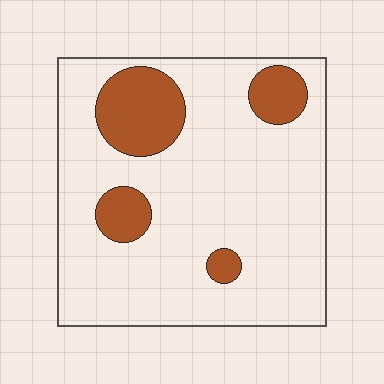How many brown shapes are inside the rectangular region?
4.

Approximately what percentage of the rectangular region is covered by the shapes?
Approximately 20%.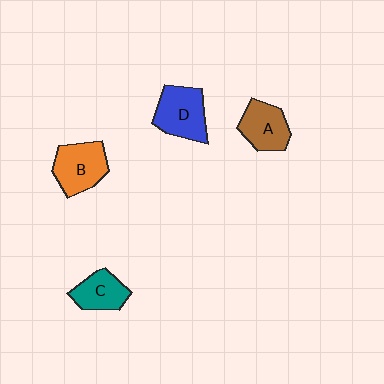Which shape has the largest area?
Shape D (blue).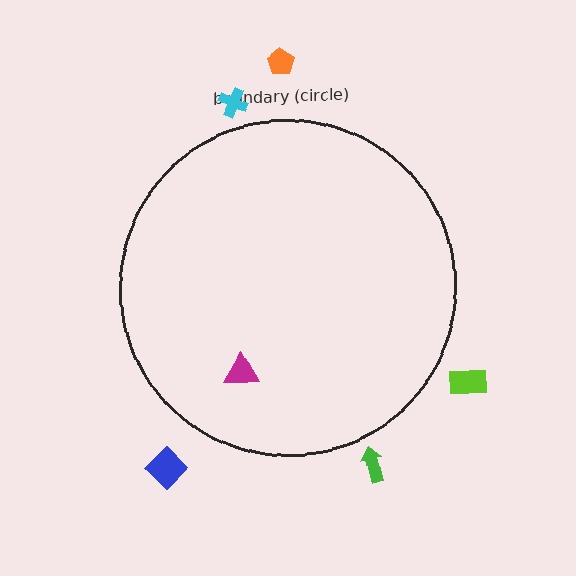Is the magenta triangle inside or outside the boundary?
Inside.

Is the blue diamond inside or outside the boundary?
Outside.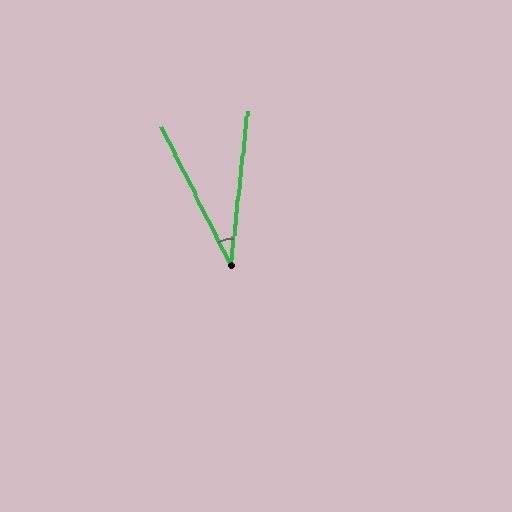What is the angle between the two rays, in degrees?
Approximately 33 degrees.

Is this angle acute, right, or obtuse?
It is acute.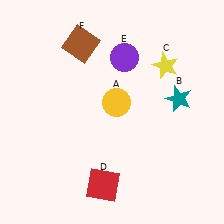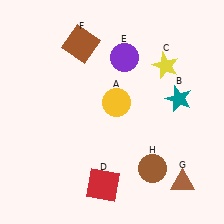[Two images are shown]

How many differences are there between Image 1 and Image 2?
There are 2 differences between the two images.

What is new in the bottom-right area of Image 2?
A brown circle (H) was added in the bottom-right area of Image 2.